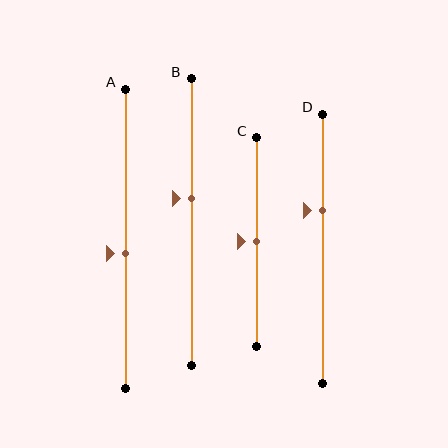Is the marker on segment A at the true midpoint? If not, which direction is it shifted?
No, the marker on segment A is shifted downward by about 5% of the segment length.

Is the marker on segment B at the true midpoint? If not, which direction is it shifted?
No, the marker on segment B is shifted upward by about 8% of the segment length.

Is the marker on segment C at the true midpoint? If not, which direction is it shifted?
Yes, the marker on segment C is at the true midpoint.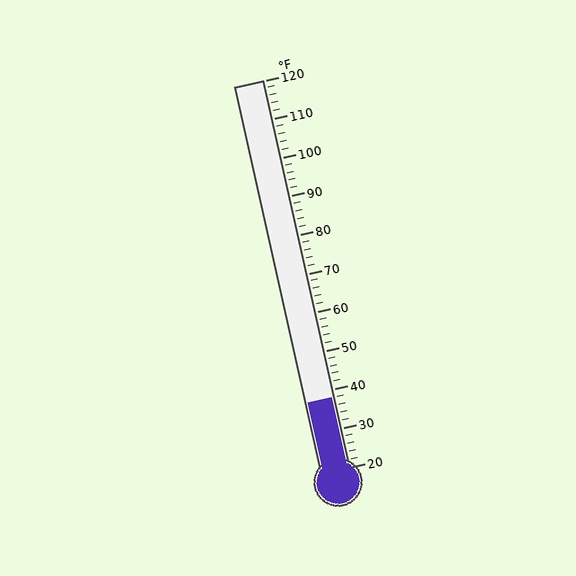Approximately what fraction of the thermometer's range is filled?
The thermometer is filled to approximately 20% of its range.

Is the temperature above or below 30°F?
The temperature is above 30°F.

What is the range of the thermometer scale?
The thermometer scale ranges from 20°F to 120°F.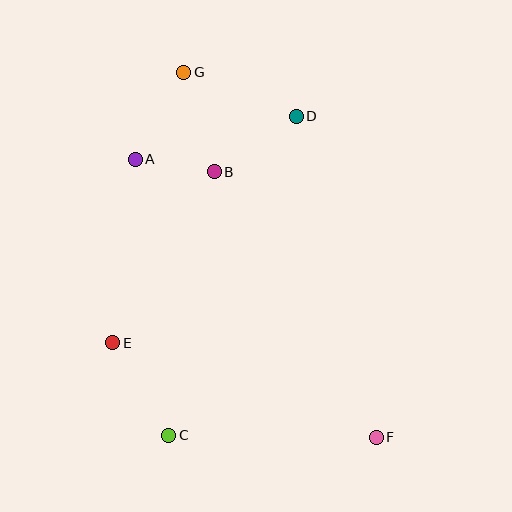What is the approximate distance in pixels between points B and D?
The distance between B and D is approximately 99 pixels.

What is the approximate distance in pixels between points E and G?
The distance between E and G is approximately 280 pixels.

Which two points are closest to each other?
Points A and B are closest to each other.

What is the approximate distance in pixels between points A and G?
The distance between A and G is approximately 99 pixels.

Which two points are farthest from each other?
Points F and G are farthest from each other.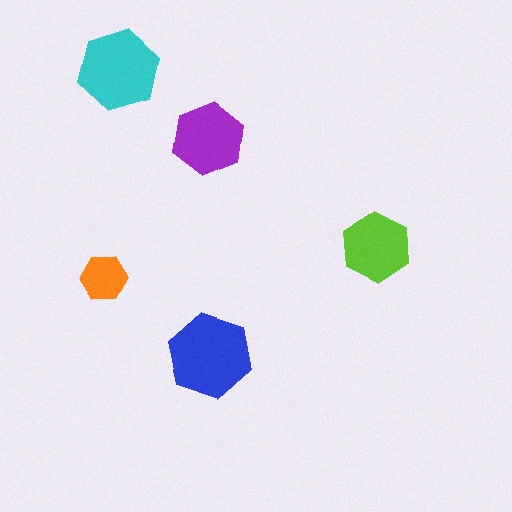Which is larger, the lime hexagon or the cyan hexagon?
The cyan one.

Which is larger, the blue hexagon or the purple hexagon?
The blue one.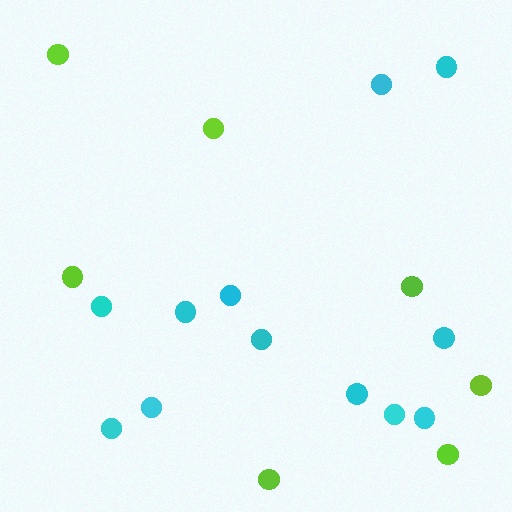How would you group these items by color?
There are 2 groups: one group of lime circles (7) and one group of cyan circles (12).